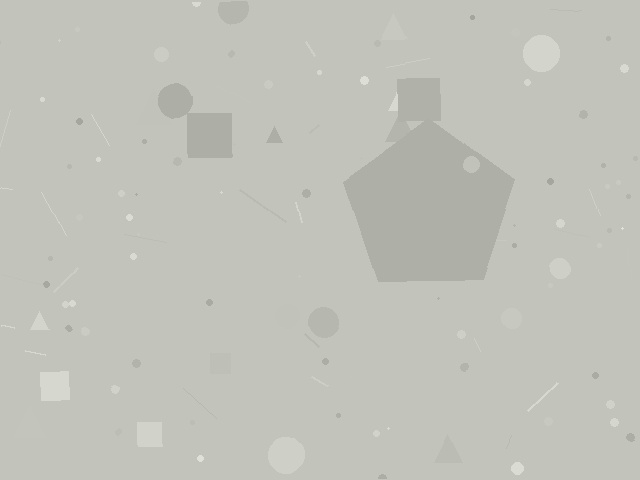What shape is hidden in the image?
A pentagon is hidden in the image.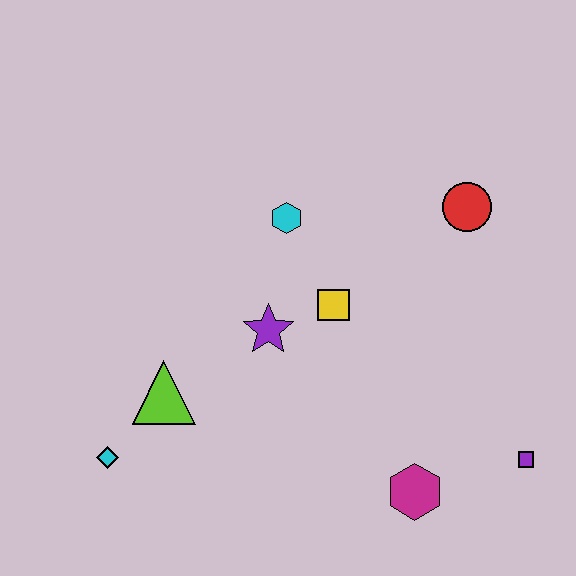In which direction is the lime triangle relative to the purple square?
The lime triangle is to the left of the purple square.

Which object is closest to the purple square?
The magenta hexagon is closest to the purple square.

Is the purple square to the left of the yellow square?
No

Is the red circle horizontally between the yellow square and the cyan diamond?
No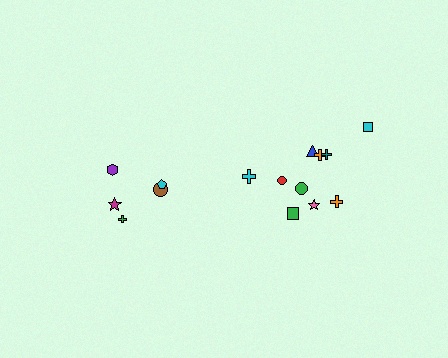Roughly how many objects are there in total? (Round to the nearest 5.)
Roughly 15 objects in total.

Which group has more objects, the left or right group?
The right group.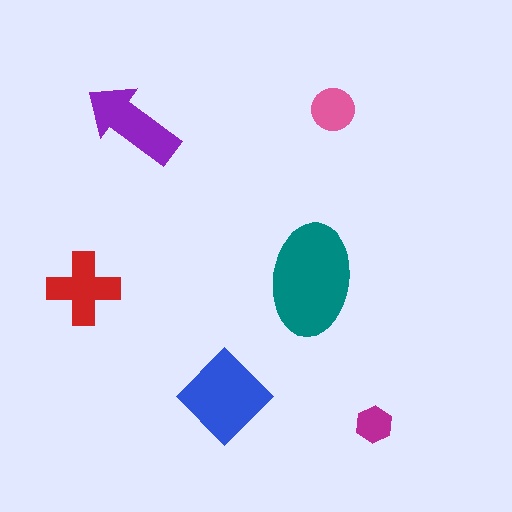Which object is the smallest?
The magenta hexagon.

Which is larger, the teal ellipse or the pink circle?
The teal ellipse.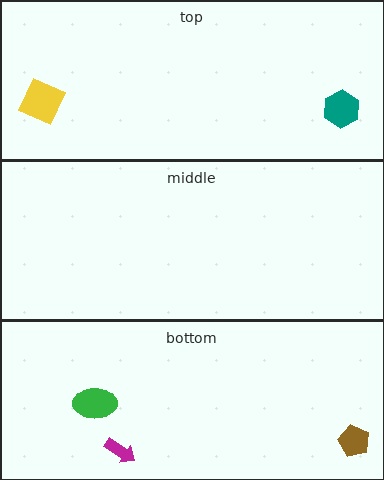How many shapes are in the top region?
2.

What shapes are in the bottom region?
The green ellipse, the brown pentagon, the magenta arrow.